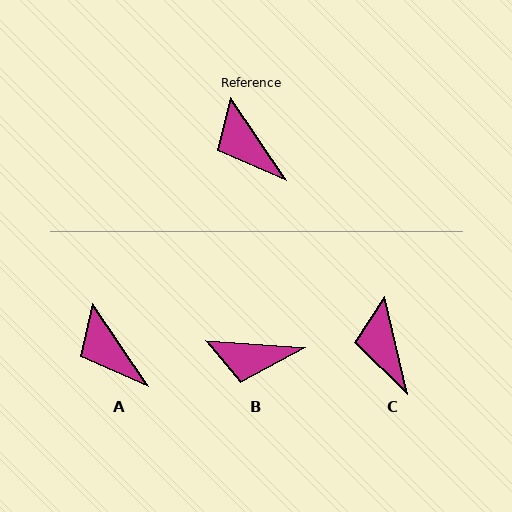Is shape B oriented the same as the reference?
No, it is off by about 52 degrees.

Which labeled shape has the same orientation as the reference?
A.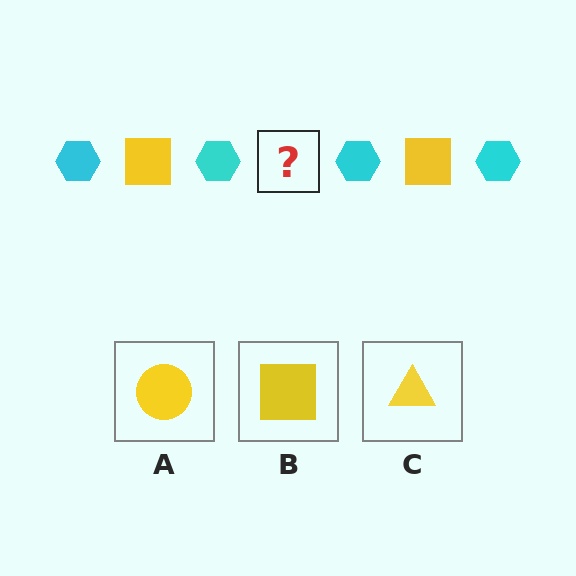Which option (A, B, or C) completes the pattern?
B.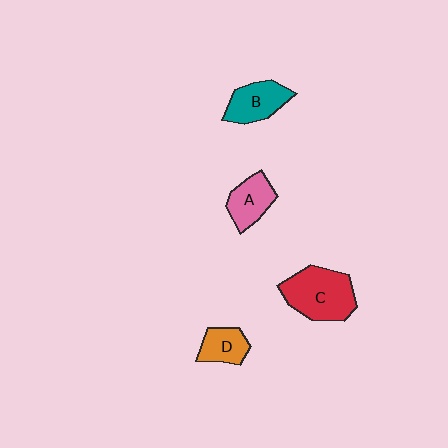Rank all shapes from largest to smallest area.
From largest to smallest: C (red), B (teal), A (pink), D (orange).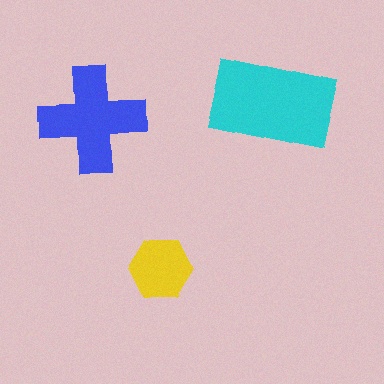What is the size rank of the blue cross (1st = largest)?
2nd.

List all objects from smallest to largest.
The yellow hexagon, the blue cross, the cyan rectangle.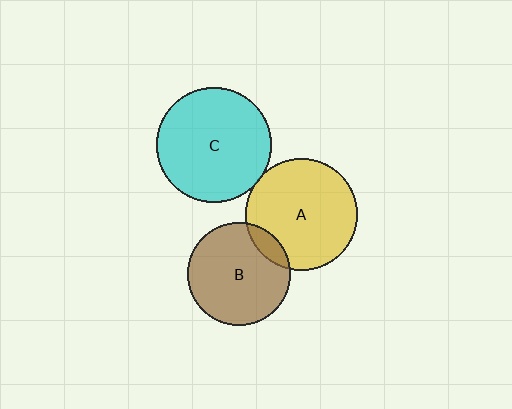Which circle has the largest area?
Circle C (cyan).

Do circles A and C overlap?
Yes.